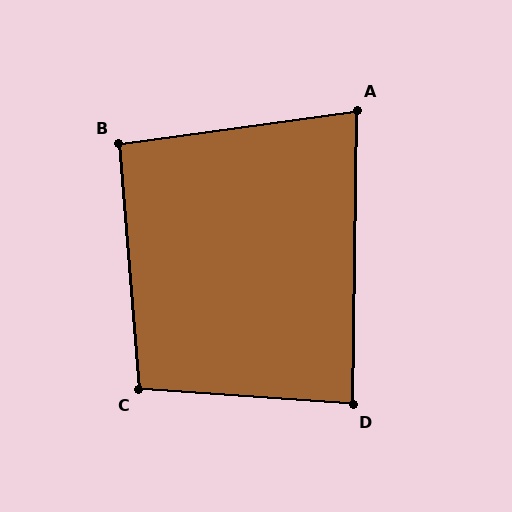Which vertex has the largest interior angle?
C, at approximately 99 degrees.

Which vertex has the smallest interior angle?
A, at approximately 81 degrees.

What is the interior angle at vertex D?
Approximately 87 degrees (approximately right).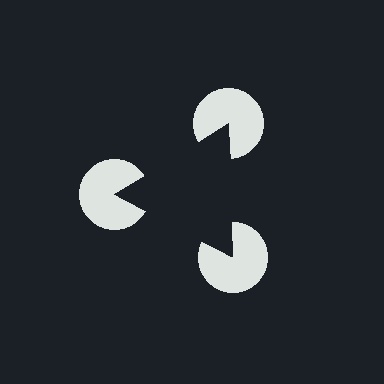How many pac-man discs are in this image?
There are 3 — one at each vertex of the illusory triangle.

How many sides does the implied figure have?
3 sides.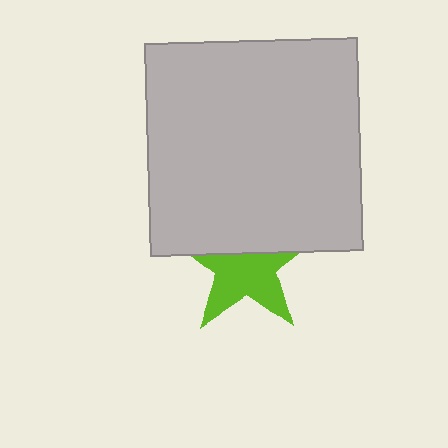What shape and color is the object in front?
The object in front is a light gray square.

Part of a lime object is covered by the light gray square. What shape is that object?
It is a star.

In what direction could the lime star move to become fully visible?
The lime star could move down. That would shift it out from behind the light gray square entirely.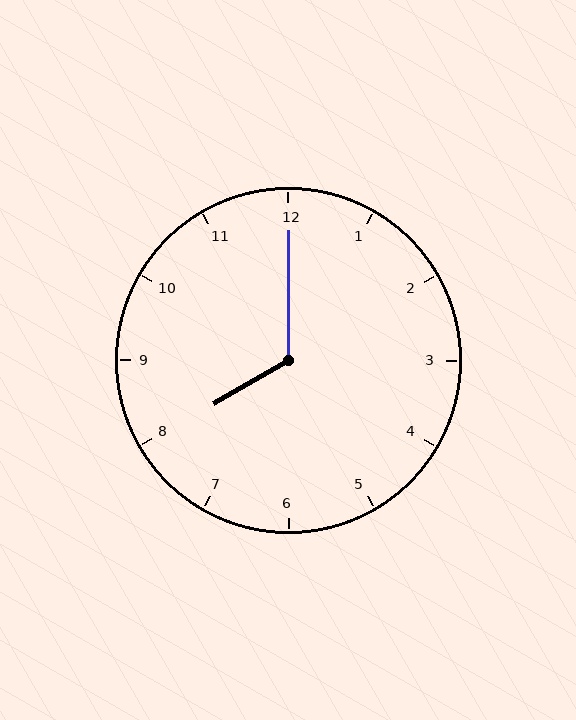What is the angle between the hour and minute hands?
Approximately 120 degrees.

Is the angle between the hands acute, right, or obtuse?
It is obtuse.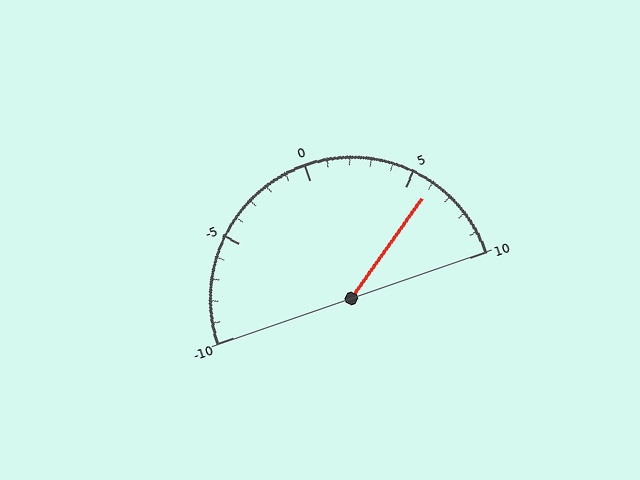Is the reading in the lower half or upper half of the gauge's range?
The reading is in the upper half of the range (-10 to 10).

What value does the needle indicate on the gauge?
The needle indicates approximately 6.